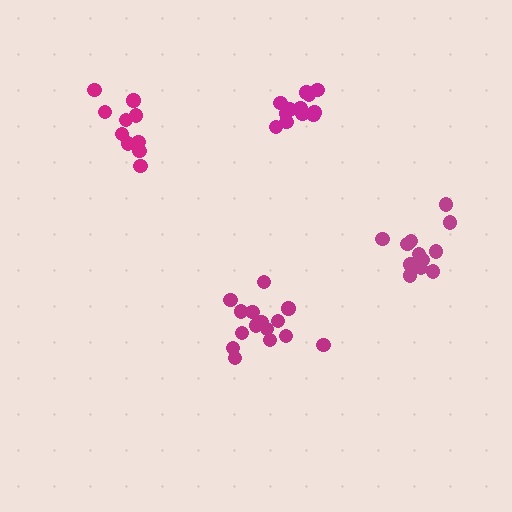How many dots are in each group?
Group 1: 12 dots, Group 2: 12 dots, Group 3: 11 dots, Group 4: 15 dots (50 total).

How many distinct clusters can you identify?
There are 4 distinct clusters.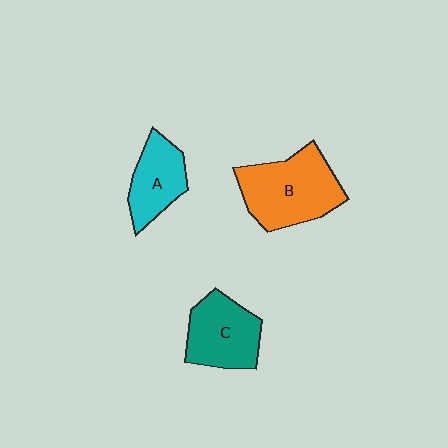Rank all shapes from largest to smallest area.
From largest to smallest: B (orange), C (teal), A (cyan).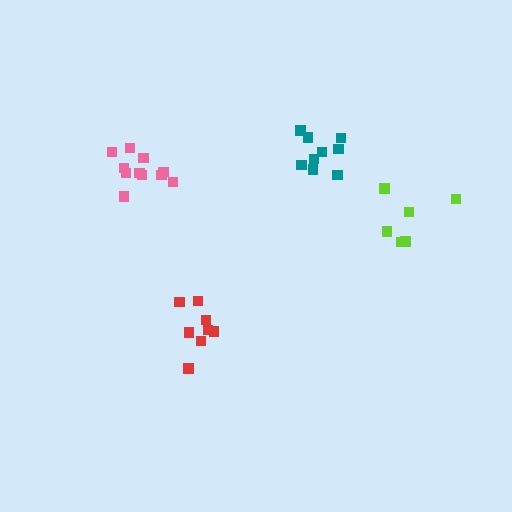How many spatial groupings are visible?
There are 4 spatial groupings.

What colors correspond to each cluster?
The clusters are colored: teal, pink, lime, red.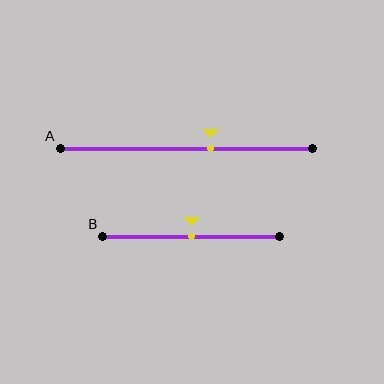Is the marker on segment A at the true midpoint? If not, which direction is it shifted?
No, the marker on segment A is shifted to the right by about 10% of the segment length.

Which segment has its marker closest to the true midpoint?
Segment B has its marker closest to the true midpoint.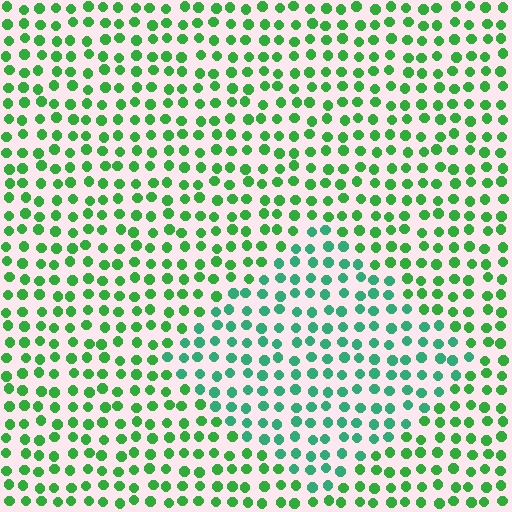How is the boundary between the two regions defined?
The boundary is defined purely by a slight shift in hue (about 31 degrees). Spacing, size, and orientation are identical on both sides.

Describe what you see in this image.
The image is filled with small green elements in a uniform arrangement. A diamond-shaped region is visible where the elements are tinted to a slightly different hue, forming a subtle color boundary.